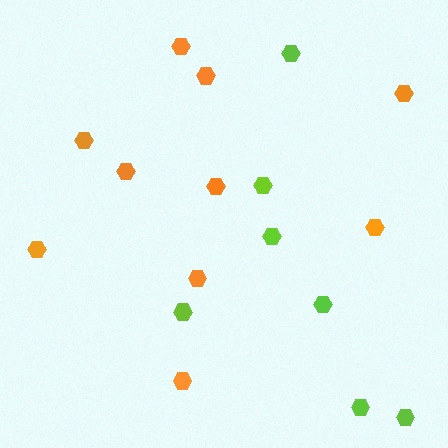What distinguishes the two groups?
There are 2 groups: one group of lime hexagons (7) and one group of orange hexagons (10).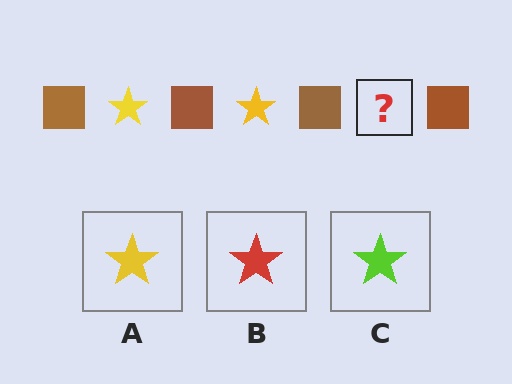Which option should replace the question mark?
Option A.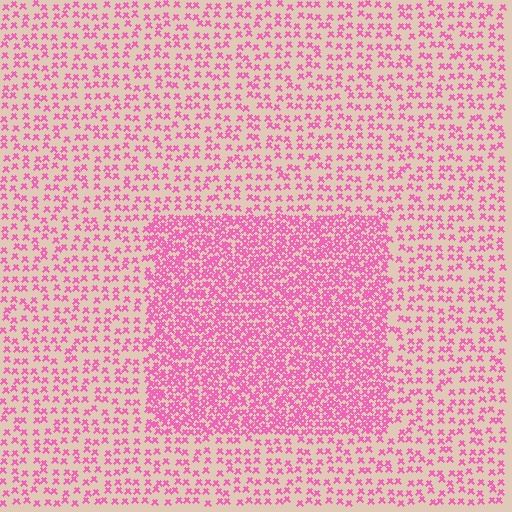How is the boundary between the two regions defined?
The boundary is defined by a change in element density (approximately 2.3x ratio). All elements are the same color, size, and shape.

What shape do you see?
I see a rectangle.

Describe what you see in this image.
The image contains small pink elements arranged at two different densities. A rectangle-shaped region is visible where the elements are more densely packed than the surrounding area.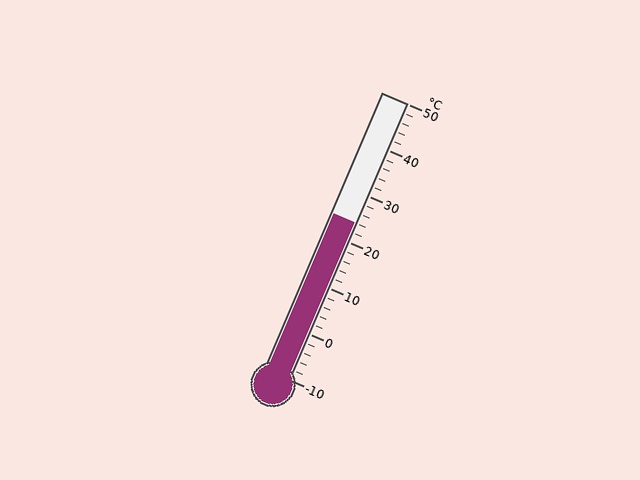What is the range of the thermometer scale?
The thermometer scale ranges from -10°C to 50°C.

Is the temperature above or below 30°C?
The temperature is below 30°C.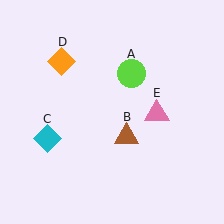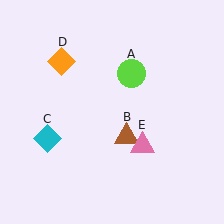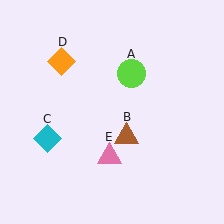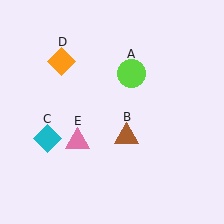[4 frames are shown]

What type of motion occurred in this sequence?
The pink triangle (object E) rotated clockwise around the center of the scene.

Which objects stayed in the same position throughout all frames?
Lime circle (object A) and brown triangle (object B) and cyan diamond (object C) and orange diamond (object D) remained stationary.